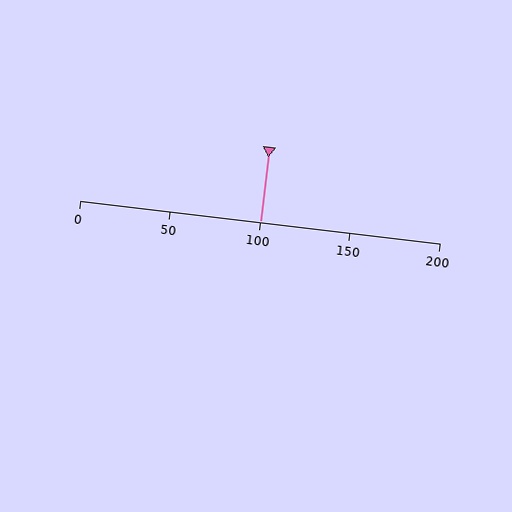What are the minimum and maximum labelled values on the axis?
The axis runs from 0 to 200.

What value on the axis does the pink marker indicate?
The marker indicates approximately 100.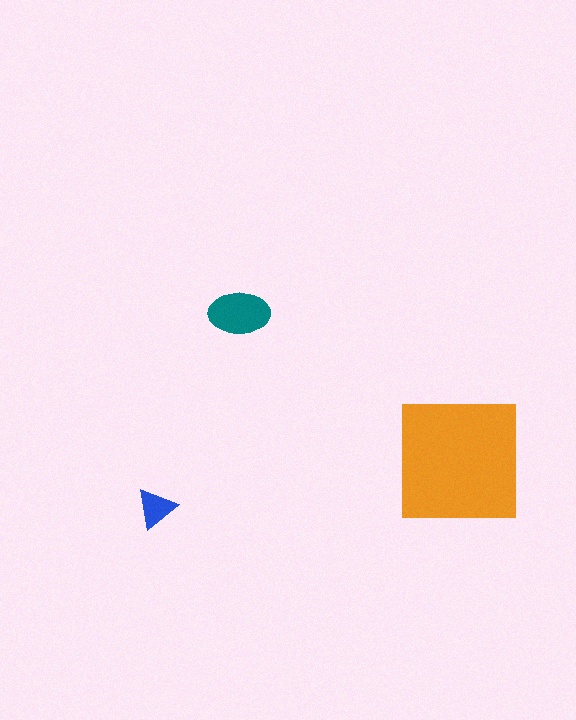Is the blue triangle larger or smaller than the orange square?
Smaller.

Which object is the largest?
The orange square.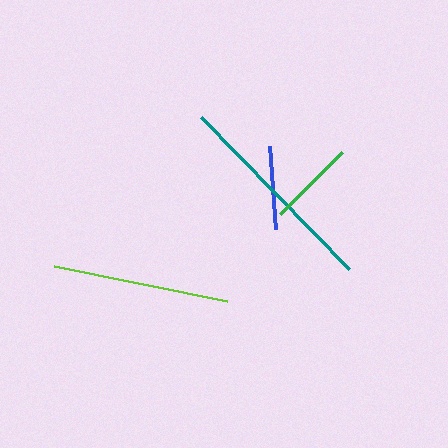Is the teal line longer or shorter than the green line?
The teal line is longer than the green line.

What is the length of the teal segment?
The teal segment is approximately 213 pixels long.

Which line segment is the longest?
The teal line is the longest at approximately 213 pixels.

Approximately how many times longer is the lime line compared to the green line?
The lime line is approximately 2.0 times the length of the green line.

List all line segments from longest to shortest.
From longest to shortest: teal, lime, green, blue.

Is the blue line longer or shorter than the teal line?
The teal line is longer than the blue line.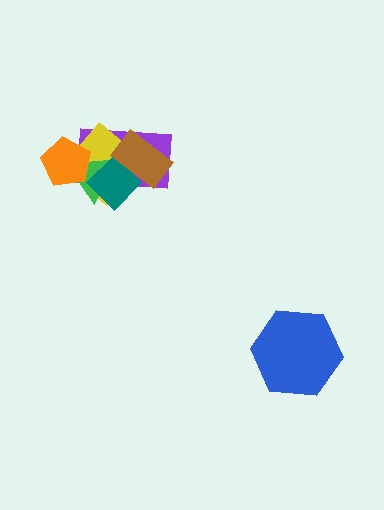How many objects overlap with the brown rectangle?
3 objects overlap with the brown rectangle.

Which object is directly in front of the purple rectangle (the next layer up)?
The yellow diamond is directly in front of the purple rectangle.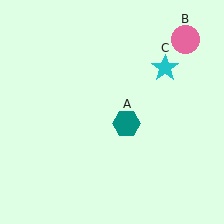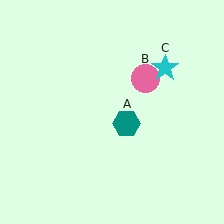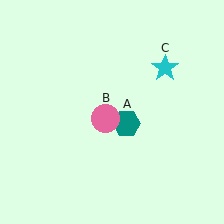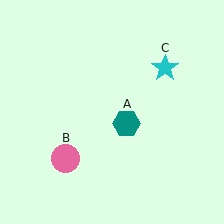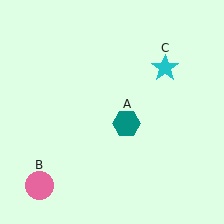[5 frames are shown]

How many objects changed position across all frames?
1 object changed position: pink circle (object B).